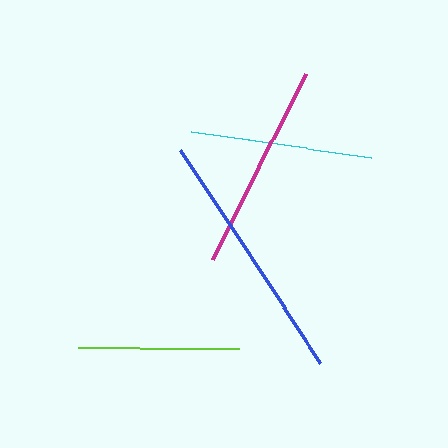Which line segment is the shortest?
The lime line is the shortest at approximately 161 pixels.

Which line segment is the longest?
The blue line is the longest at approximately 255 pixels.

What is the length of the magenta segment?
The magenta segment is approximately 208 pixels long.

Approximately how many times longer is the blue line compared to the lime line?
The blue line is approximately 1.6 times the length of the lime line.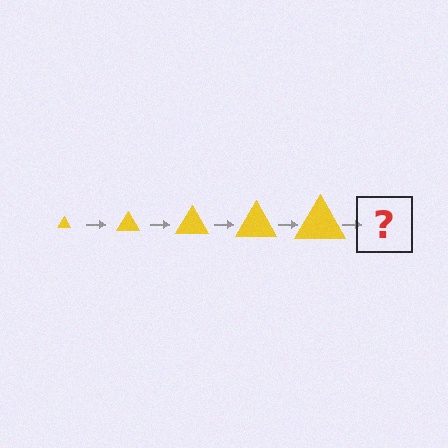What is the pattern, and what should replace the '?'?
The pattern is that the triangle gets progressively larger each step. The '?' should be a yellow triangle, larger than the previous one.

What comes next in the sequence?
The next element should be a yellow triangle, larger than the previous one.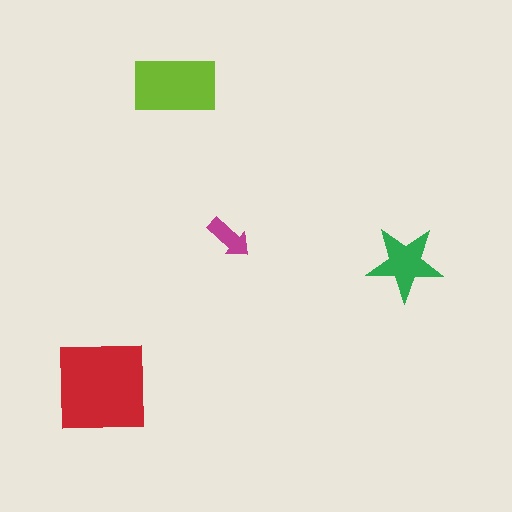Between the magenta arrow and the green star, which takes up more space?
The green star.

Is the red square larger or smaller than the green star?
Larger.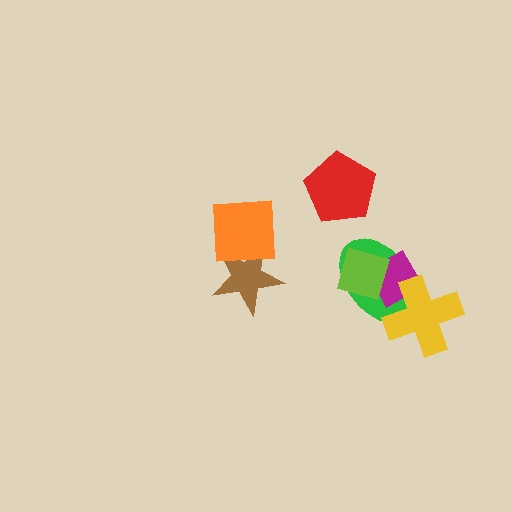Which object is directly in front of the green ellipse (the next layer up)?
The magenta diamond is directly in front of the green ellipse.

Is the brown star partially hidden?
Yes, it is partially covered by another shape.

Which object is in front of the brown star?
The orange square is in front of the brown star.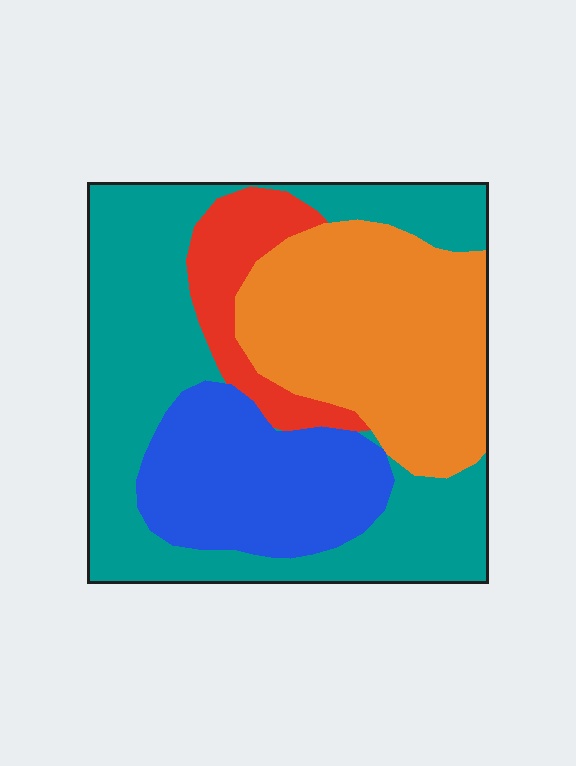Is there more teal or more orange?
Teal.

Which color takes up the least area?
Red, at roughly 10%.